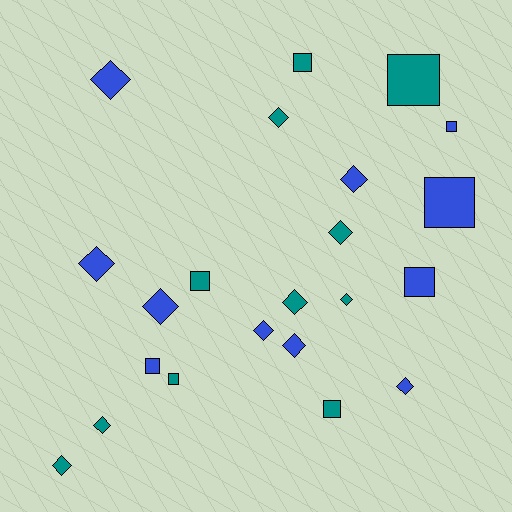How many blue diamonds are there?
There are 7 blue diamonds.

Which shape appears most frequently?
Diamond, with 13 objects.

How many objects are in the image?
There are 22 objects.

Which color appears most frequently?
Blue, with 11 objects.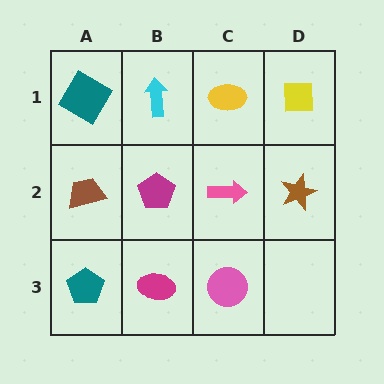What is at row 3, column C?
A pink circle.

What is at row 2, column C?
A pink arrow.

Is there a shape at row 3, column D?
No, that cell is empty.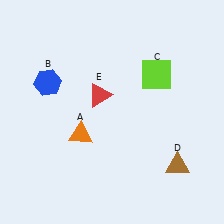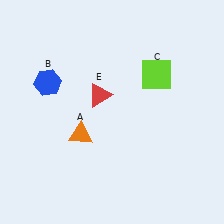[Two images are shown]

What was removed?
The brown triangle (D) was removed in Image 2.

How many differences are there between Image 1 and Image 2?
There is 1 difference between the two images.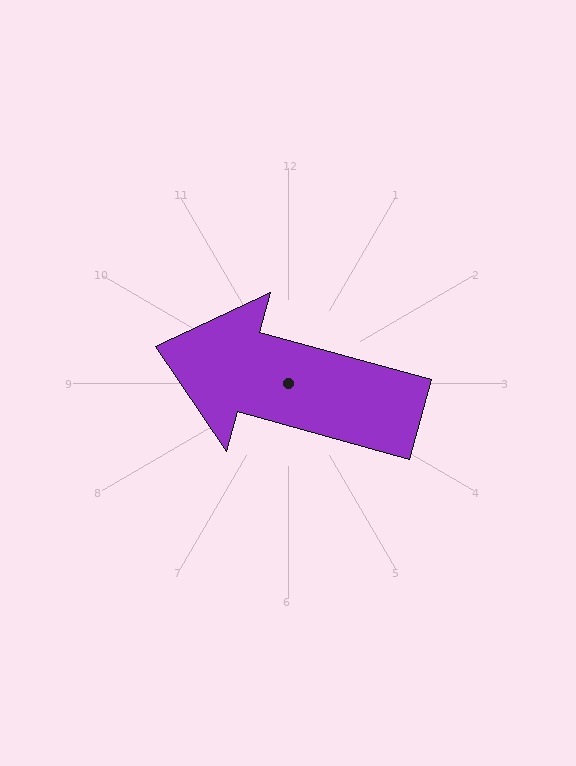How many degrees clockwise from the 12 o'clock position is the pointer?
Approximately 285 degrees.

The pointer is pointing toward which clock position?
Roughly 10 o'clock.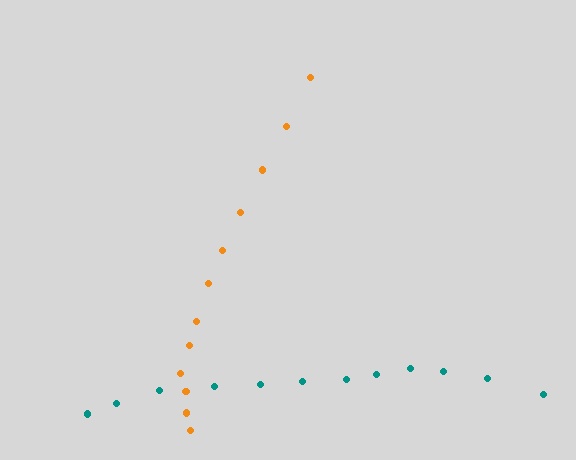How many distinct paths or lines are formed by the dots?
There are 2 distinct paths.